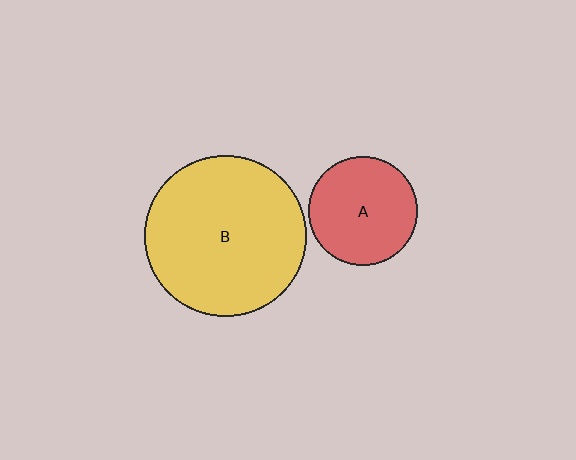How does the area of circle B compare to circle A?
Approximately 2.2 times.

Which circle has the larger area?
Circle B (yellow).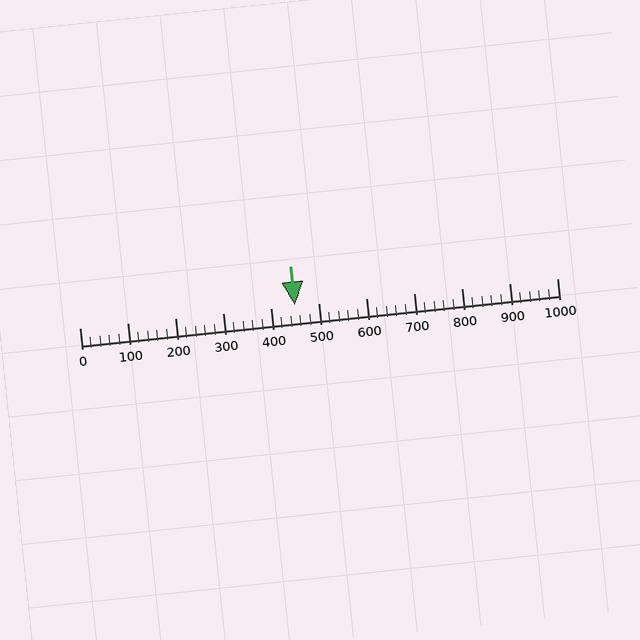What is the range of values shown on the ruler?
The ruler shows values from 0 to 1000.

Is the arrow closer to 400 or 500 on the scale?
The arrow is closer to 500.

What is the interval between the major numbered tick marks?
The major tick marks are spaced 100 units apart.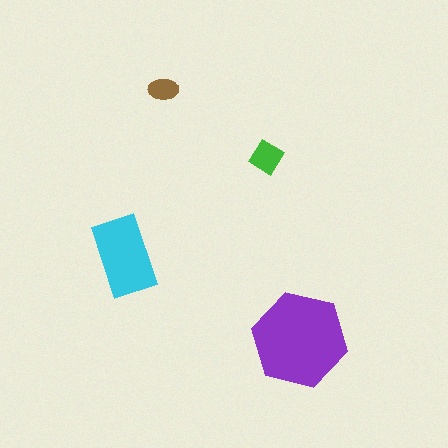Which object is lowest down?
The purple hexagon is bottommost.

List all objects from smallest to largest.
The brown ellipse, the green diamond, the cyan rectangle, the purple hexagon.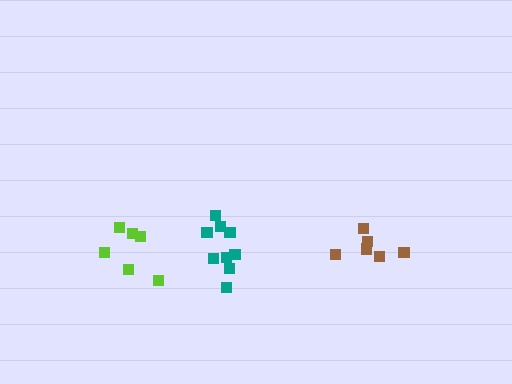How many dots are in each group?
Group 1: 9 dots, Group 2: 6 dots, Group 3: 6 dots (21 total).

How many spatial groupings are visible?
There are 3 spatial groupings.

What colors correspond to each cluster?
The clusters are colored: teal, lime, brown.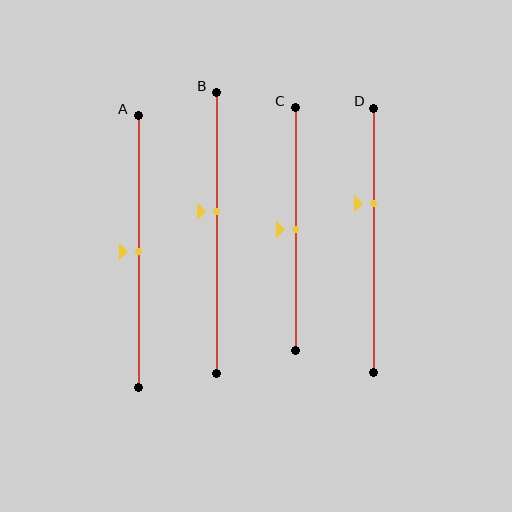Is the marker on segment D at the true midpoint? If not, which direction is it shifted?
No, the marker on segment D is shifted upward by about 14% of the segment length.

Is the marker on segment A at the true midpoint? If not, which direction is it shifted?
Yes, the marker on segment A is at the true midpoint.